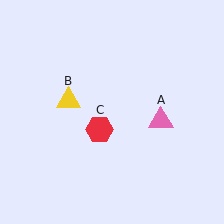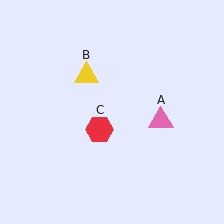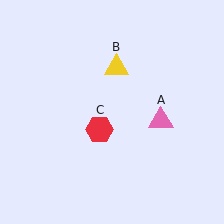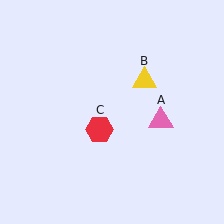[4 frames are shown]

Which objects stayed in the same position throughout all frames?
Pink triangle (object A) and red hexagon (object C) remained stationary.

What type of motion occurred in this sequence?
The yellow triangle (object B) rotated clockwise around the center of the scene.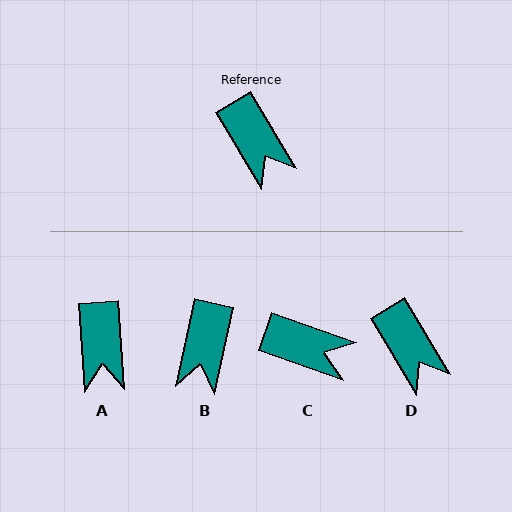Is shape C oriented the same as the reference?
No, it is off by about 40 degrees.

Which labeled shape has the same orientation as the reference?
D.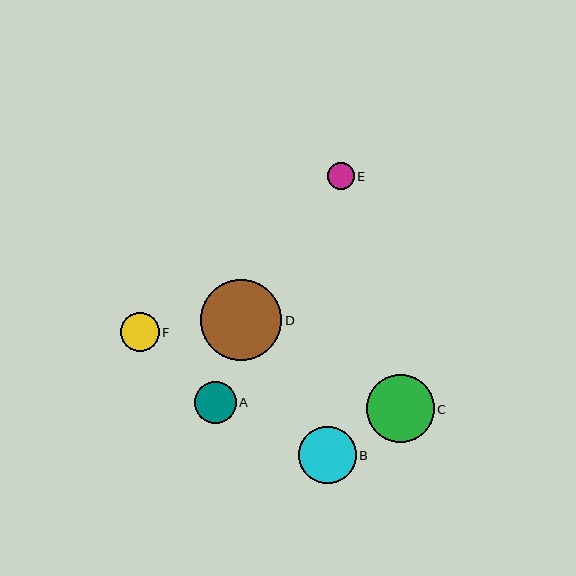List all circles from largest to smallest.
From largest to smallest: D, C, B, A, F, E.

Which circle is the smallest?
Circle E is the smallest with a size of approximately 27 pixels.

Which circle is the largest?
Circle D is the largest with a size of approximately 81 pixels.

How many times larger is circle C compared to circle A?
Circle C is approximately 1.6 times the size of circle A.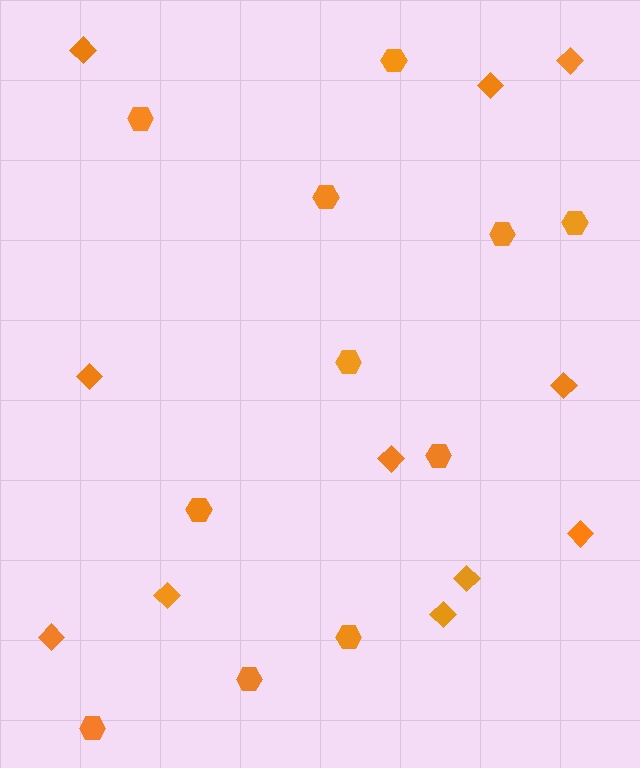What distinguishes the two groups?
There are 2 groups: one group of hexagons (11) and one group of diamonds (11).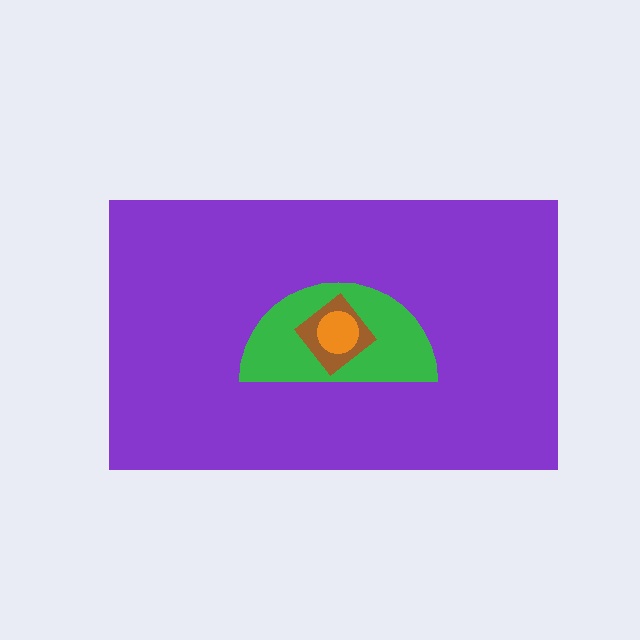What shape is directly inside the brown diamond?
The orange circle.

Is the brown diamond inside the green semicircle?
Yes.